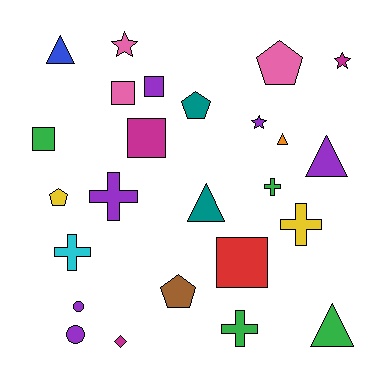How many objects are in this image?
There are 25 objects.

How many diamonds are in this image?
There is 1 diamond.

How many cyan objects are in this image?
There is 1 cyan object.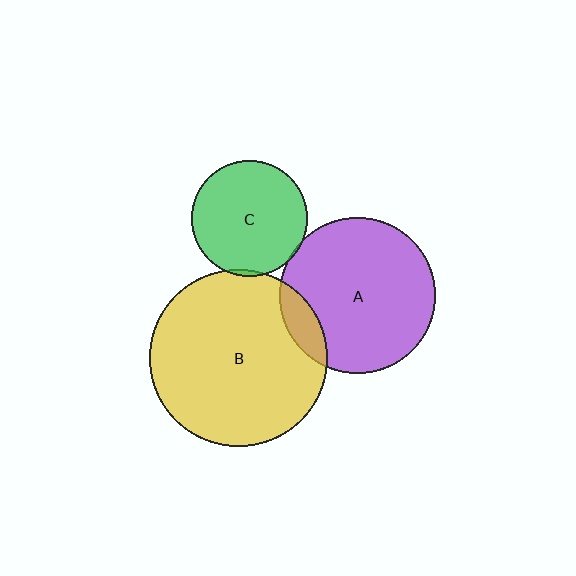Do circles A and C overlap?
Yes.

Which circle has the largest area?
Circle B (yellow).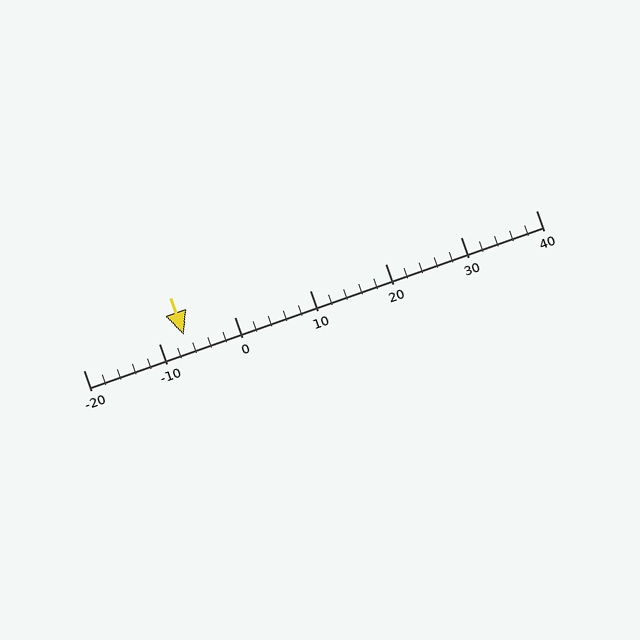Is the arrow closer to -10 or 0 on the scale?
The arrow is closer to -10.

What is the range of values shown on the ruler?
The ruler shows values from -20 to 40.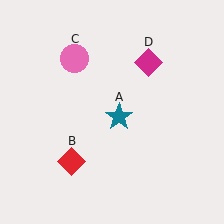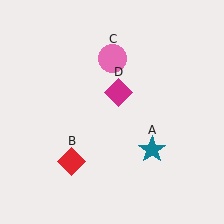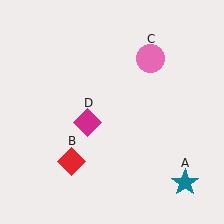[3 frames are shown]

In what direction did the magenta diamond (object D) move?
The magenta diamond (object D) moved down and to the left.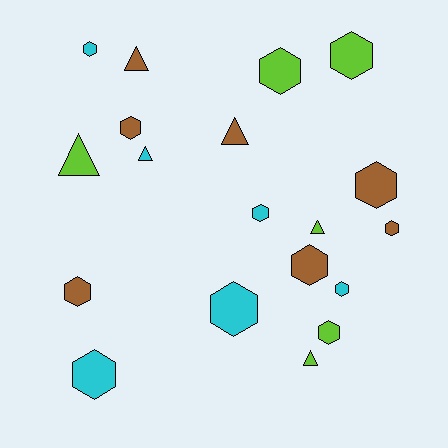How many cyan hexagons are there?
There are 5 cyan hexagons.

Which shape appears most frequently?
Hexagon, with 13 objects.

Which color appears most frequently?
Brown, with 7 objects.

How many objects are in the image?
There are 19 objects.